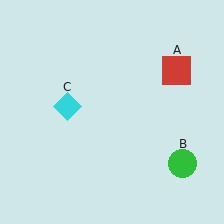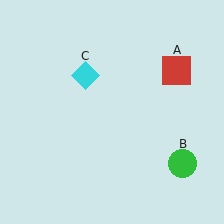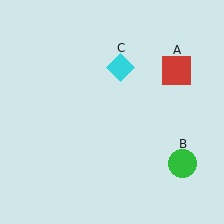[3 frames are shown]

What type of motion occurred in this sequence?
The cyan diamond (object C) rotated clockwise around the center of the scene.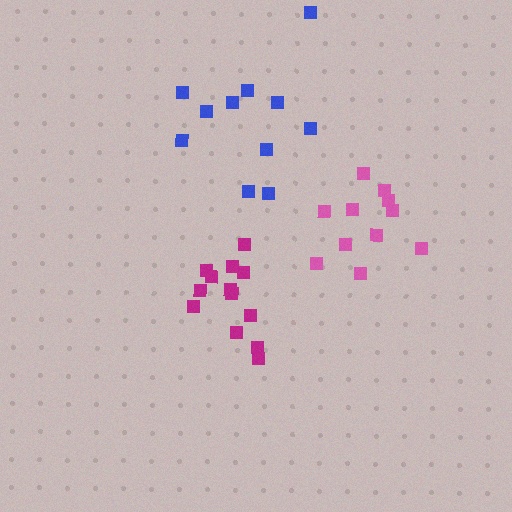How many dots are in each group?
Group 1: 11 dots, Group 2: 13 dots, Group 3: 11 dots (35 total).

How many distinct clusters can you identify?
There are 3 distinct clusters.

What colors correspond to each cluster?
The clusters are colored: pink, magenta, blue.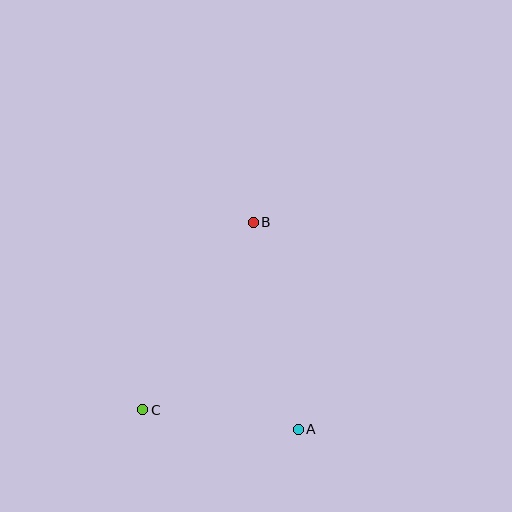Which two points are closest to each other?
Points A and C are closest to each other.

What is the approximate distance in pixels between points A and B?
The distance between A and B is approximately 212 pixels.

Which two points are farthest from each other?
Points B and C are farthest from each other.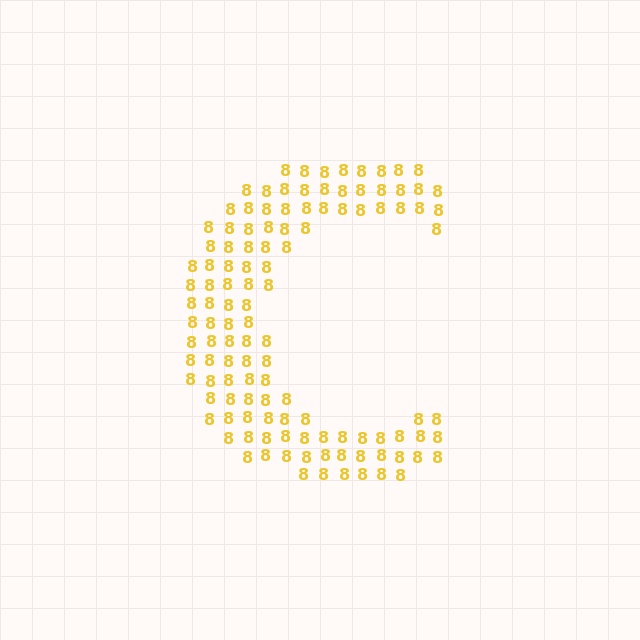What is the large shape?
The large shape is the letter C.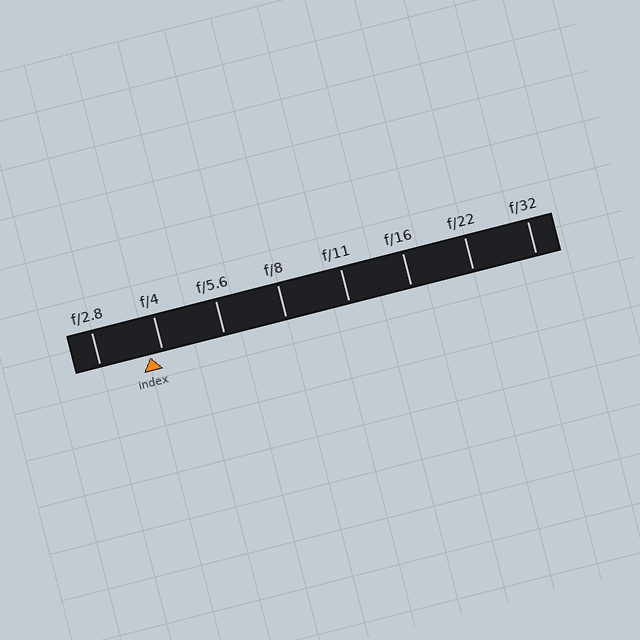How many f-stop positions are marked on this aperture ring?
There are 8 f-stop positions marked.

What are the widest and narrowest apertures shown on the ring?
The widest aperture shown is f/2.8 and the narrowest is f/32.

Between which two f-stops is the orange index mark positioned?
The index mark is between f/2.8 and f/4.